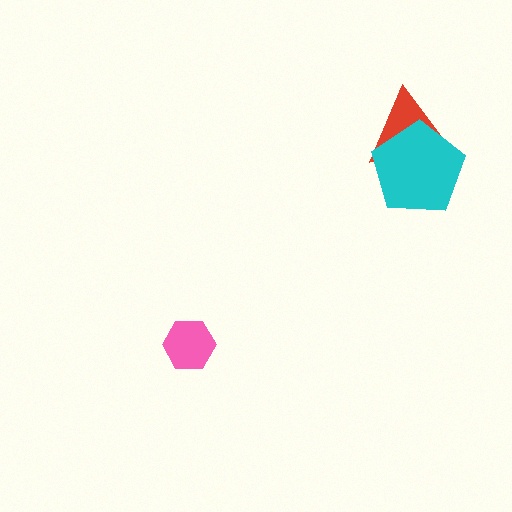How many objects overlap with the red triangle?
1 object overlaps with the red triangle.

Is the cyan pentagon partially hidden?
No, no other shape covers it.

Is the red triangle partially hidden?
Yes, it is partially covered by another shape.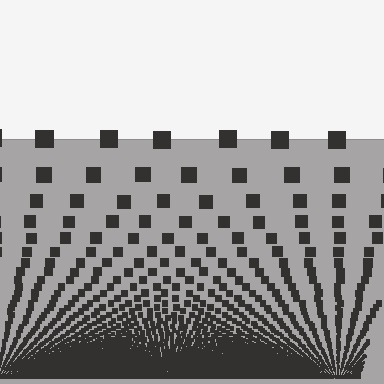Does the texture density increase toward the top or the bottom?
Density increases toward the bottom.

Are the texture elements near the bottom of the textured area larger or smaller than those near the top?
Smaller. The gradient is inverted — elements near the bottom are smaller and denser.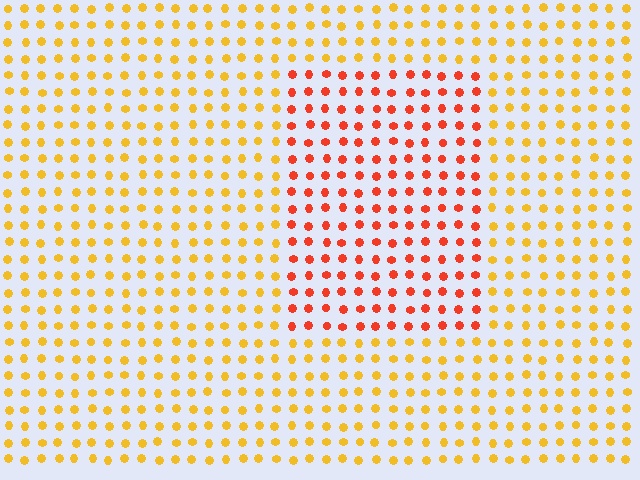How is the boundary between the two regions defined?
The boundary is defined purely by a slight shift in hue (about 39 degrees). Spacing, size, and orientation are identical on both sides.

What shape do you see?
I see a rectangle.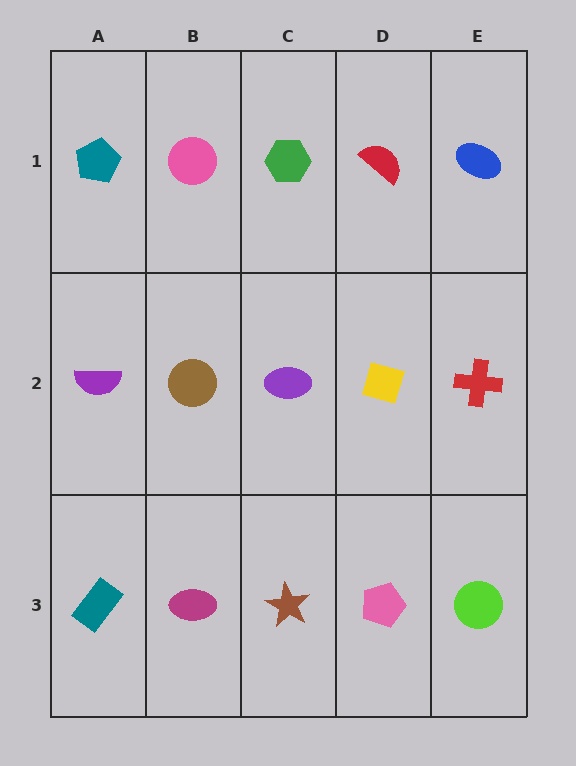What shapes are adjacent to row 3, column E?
A red cross (row 2, column E), a pink pentagon (row 3, column D).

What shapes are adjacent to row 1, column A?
A purple semicircle (row 2, column A), a pink circle (row 1, column B).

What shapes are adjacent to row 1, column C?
A purple ellipse (row 2, column C), a pink circle (row 1, column B), a red semicircle (row 1, column D).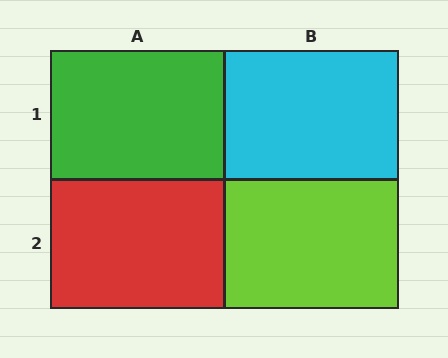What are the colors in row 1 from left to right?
Green, cyan.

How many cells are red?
1 cell is red.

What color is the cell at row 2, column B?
Lime.